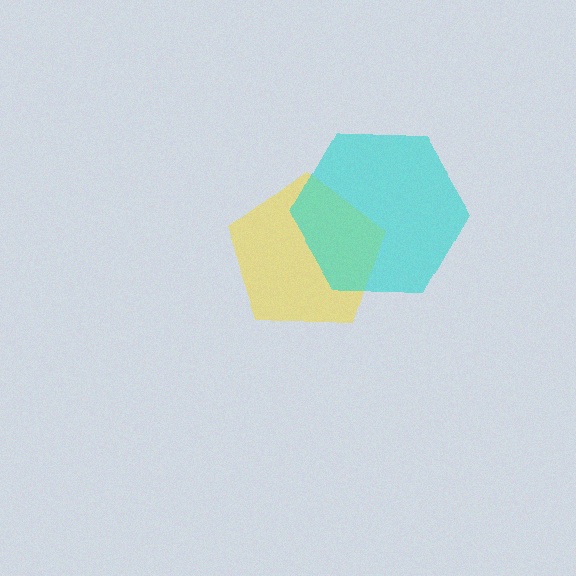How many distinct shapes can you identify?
There are 2 distinct shapes: a yellow pentagon, a cyan hexagon.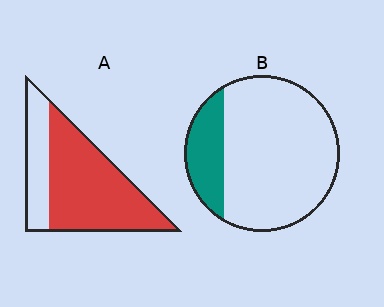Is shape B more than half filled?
No.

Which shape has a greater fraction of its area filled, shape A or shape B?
Shape A.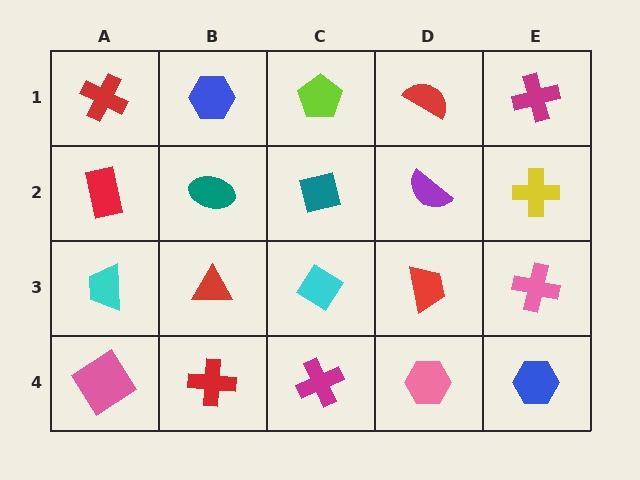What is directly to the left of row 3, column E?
A red trapezoid.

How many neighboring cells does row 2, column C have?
4.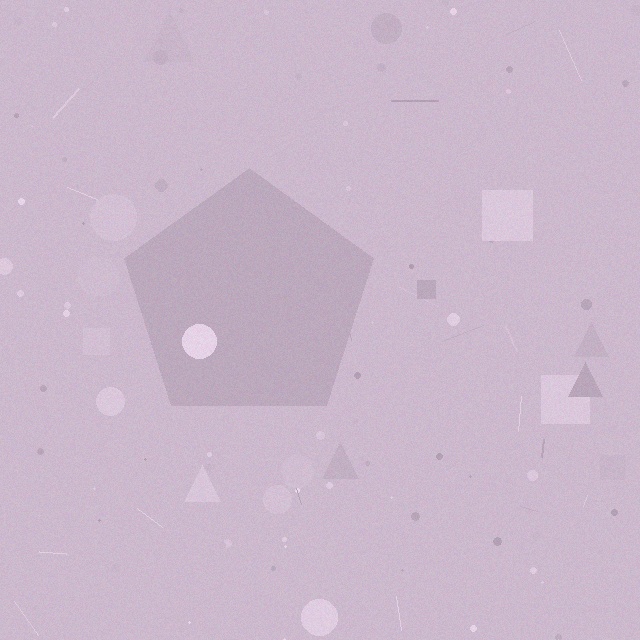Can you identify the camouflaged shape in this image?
The camouflaged shape is a pentagon.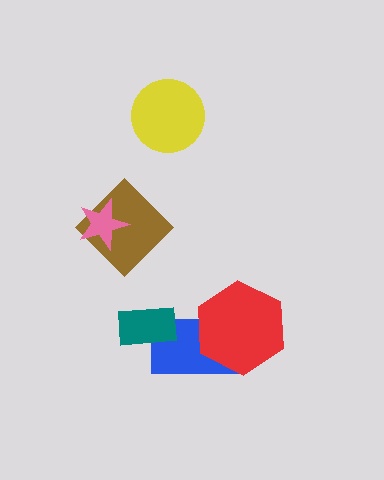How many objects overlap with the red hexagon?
1 object overlaps with the red hexagon.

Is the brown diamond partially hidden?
Yes, it is partially covered by another shape.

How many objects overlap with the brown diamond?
1 object overlaps with the brown diamond.